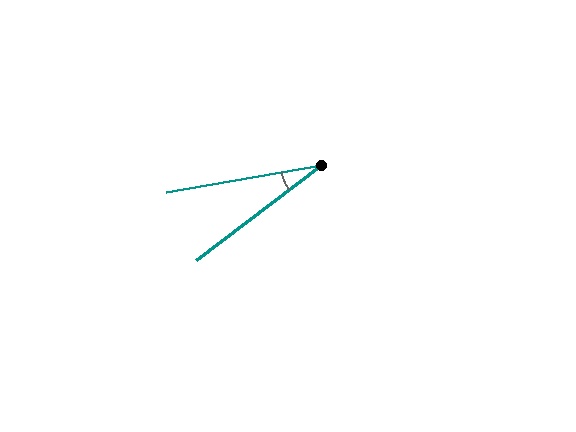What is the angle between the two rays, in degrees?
Approximately 27 degrees.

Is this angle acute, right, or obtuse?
It is acute.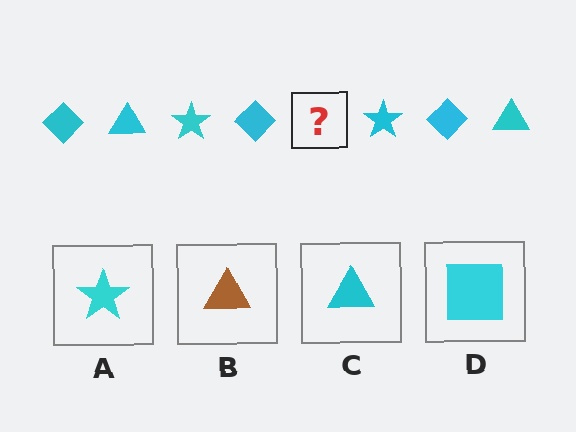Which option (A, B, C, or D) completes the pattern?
C.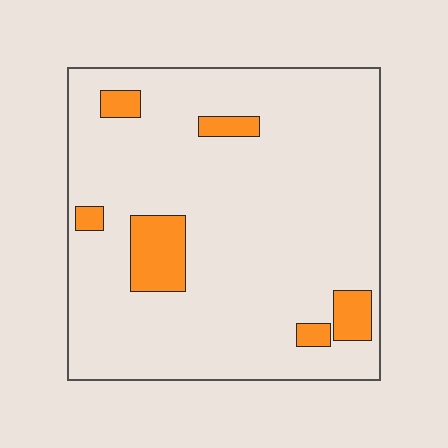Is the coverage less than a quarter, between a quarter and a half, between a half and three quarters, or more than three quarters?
Less than a quarter.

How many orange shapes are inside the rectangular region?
6.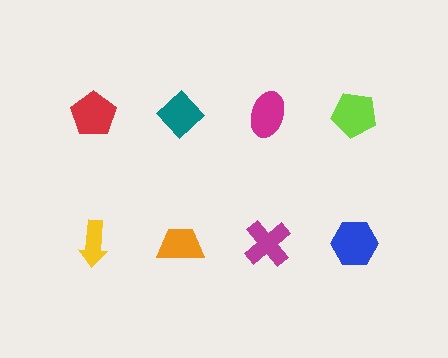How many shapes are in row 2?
4 shapes.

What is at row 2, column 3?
A magenta cross.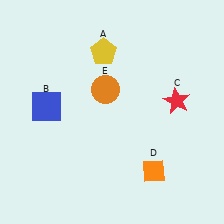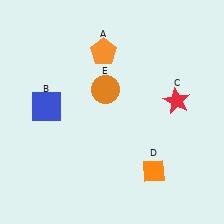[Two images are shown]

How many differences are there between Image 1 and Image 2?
There is 1 difference between the two images.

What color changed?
The pentagon (A) changed from yellow in Image 1 to orange in Image 2.